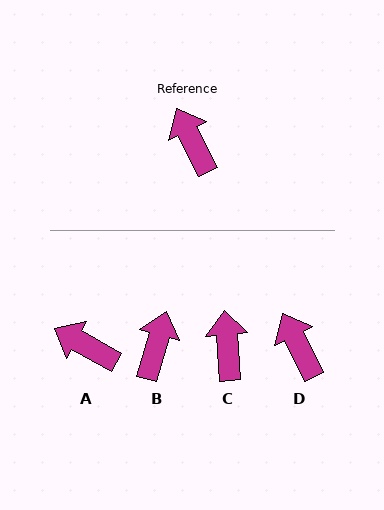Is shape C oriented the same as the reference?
No, it is off by about 22 degrees.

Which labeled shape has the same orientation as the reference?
D.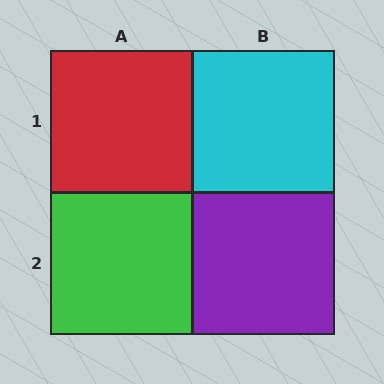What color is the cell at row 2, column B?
Purple.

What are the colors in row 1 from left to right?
Red, cyan.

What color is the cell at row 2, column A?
Green.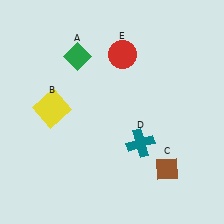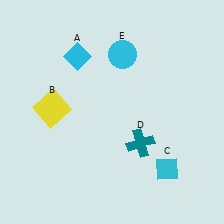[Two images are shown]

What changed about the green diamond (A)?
In Image 1, A is green. In Image 2, it changed to cyan.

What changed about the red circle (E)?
In Image 1, E is red. In Image 2, it changed to cyan.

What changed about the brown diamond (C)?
In Image 1, C is brown. In Image 2, it changed to cyan.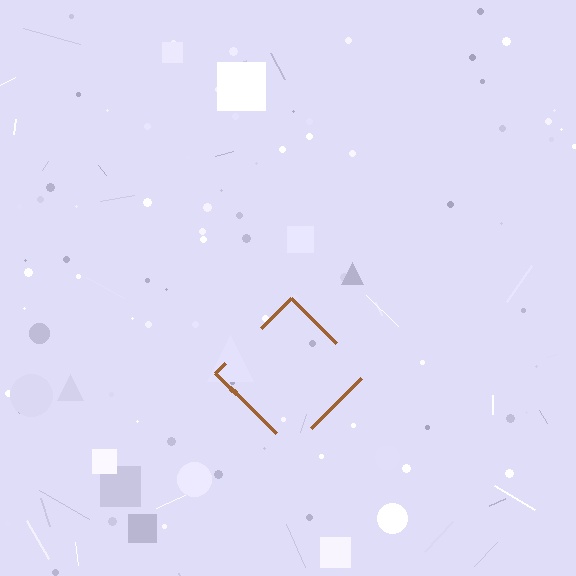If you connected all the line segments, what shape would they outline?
They would outline a diamond.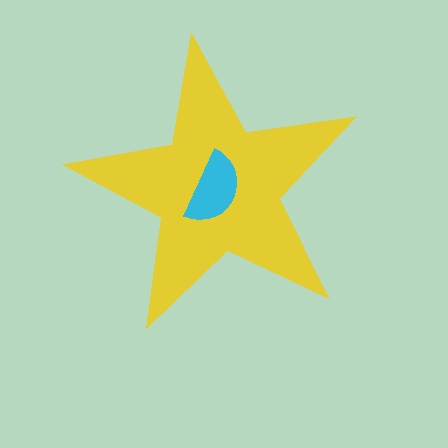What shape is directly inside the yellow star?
The cyan semicircle.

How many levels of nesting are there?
2.